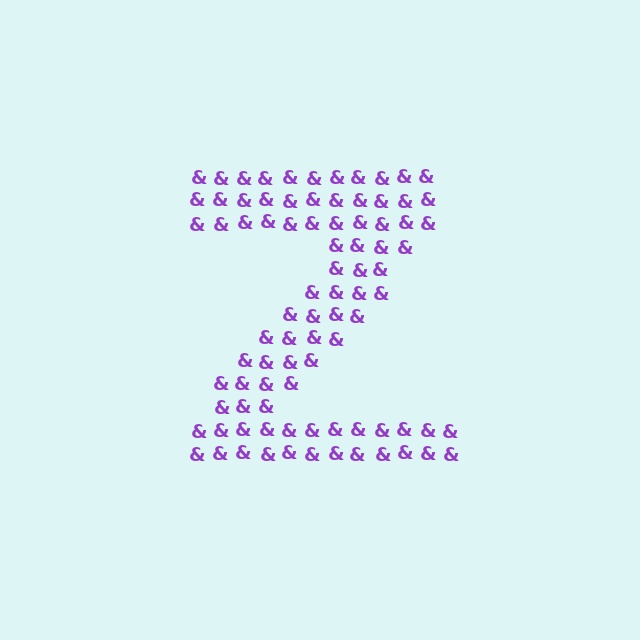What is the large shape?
The large shape is the letter Z.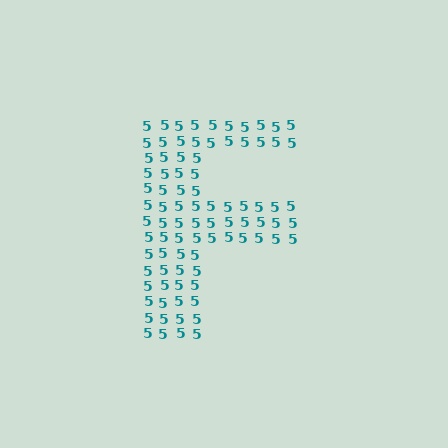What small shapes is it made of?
It is made of small digit 5's.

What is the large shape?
The large shape is the letter F.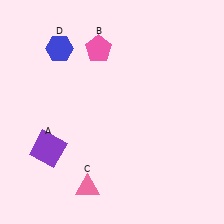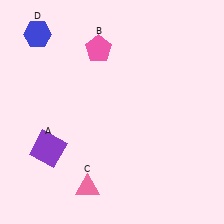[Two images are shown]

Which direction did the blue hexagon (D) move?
The blue hexagon (D) moved left.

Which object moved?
The blue hexagon (D) moved left.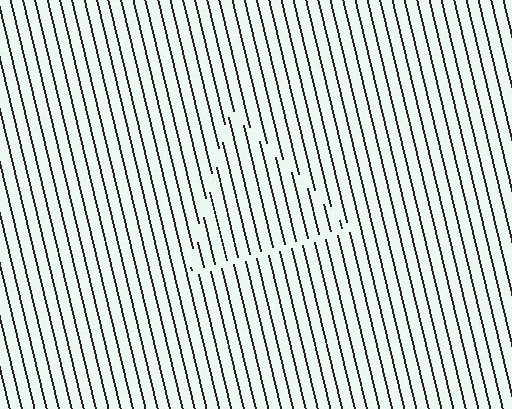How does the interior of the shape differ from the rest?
The interior of the shape contains the same grating, shifted by half a period — the contour is defined by the phase discontinuity where line-ends from the inner and outer gratings abut.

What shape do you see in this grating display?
An illusory triangle. The interior of the shape contains the same grating, shifted by half a period — the contour is defined by the phase discontinuity where line-ends from the inner and outer gratings abut.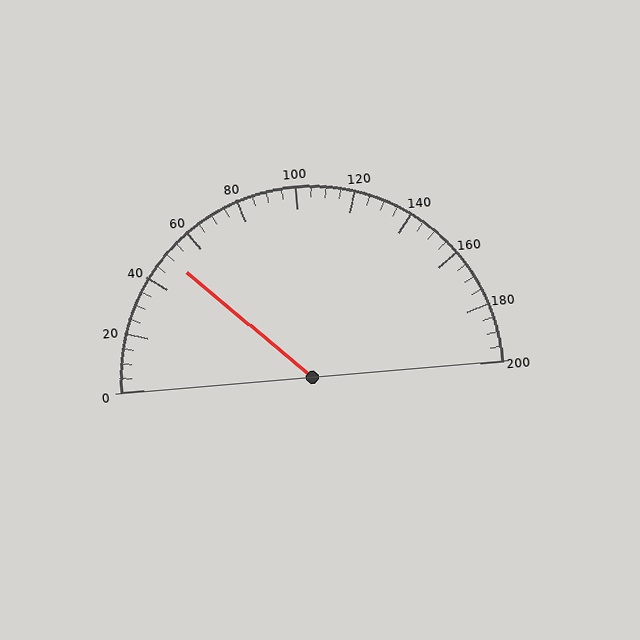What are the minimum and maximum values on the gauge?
The gauge ranges from 0 to 200.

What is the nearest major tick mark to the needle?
The nearest major tick mark is 40.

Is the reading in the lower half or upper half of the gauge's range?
The reading is in the lower half of the range (0 to 200).